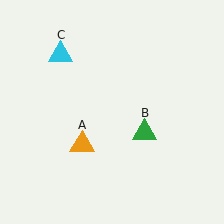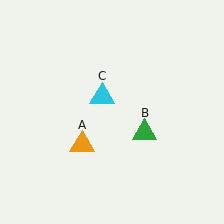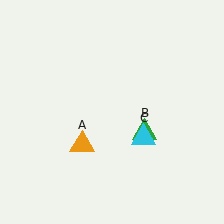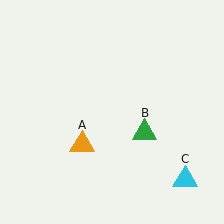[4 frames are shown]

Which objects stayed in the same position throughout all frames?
Orange triangle (object A) and green triangle (object B) remained stationary.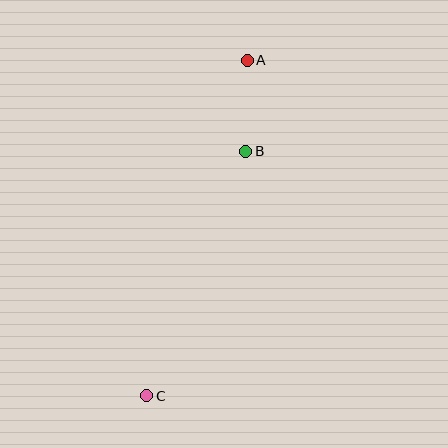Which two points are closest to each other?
Points A and B are closest to each other.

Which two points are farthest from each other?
Points A and C are farthest from each other.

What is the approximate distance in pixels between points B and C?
The distance between B and C is approximately 264 pixels.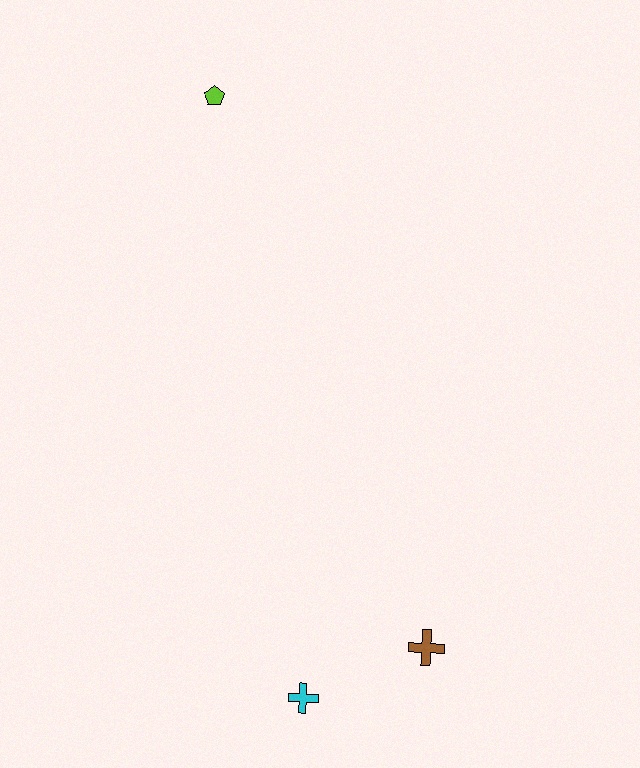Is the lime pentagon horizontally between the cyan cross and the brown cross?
No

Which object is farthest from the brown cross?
The lime pentagon is farthest from the brown cross.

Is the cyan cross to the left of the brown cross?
Yes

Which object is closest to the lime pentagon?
The brown cross is closest to the lime pentagon.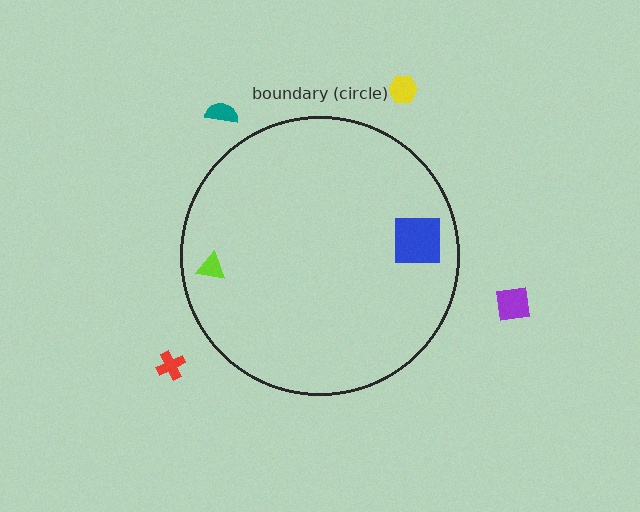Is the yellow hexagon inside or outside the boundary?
Outside.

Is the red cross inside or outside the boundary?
Outside.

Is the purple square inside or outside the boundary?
Outside.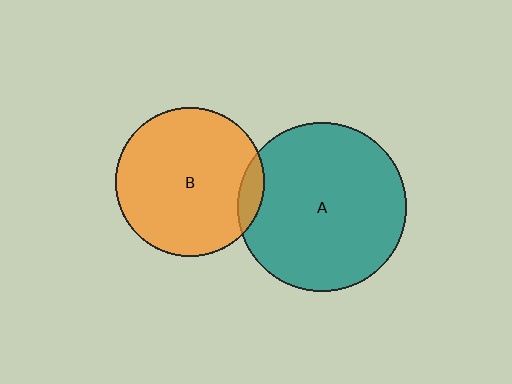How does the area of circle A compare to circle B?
Approximately 1.3 times.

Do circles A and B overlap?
Yes.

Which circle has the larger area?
Circle A (teal).